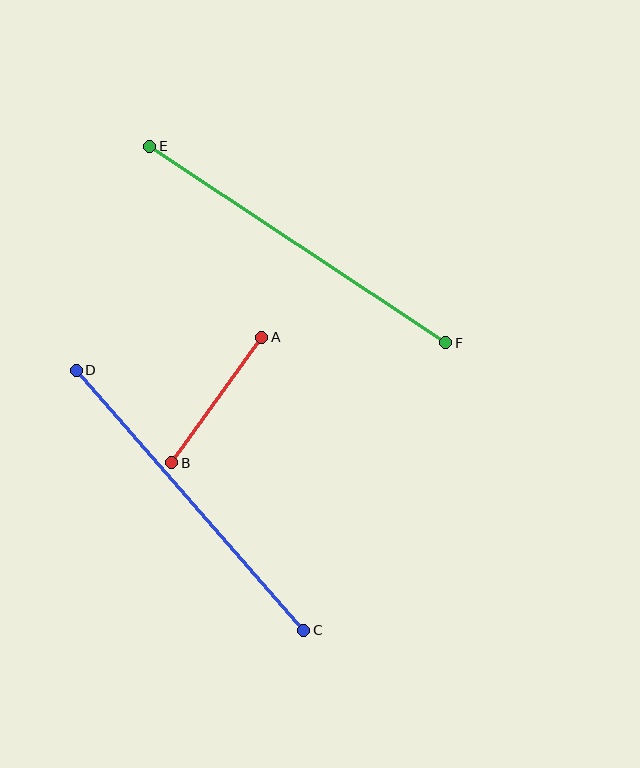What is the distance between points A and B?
The distance is approximately 154 pixels.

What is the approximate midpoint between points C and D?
The midpoint is at approximately (190, 500) pixels.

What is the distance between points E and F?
The distance is approximately 355 pixels.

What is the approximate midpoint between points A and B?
The midpoint is at approximately (217, 400) pixels.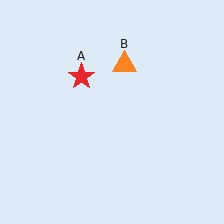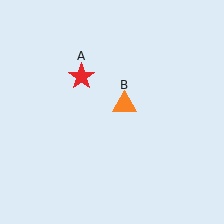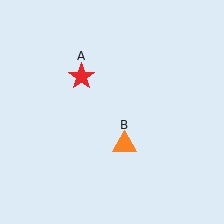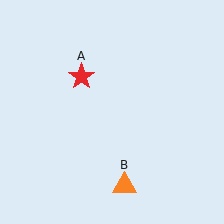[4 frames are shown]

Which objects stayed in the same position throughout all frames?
Red star (object A) remained stationary.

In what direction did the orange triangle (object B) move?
The orange triangle (object B) moved down.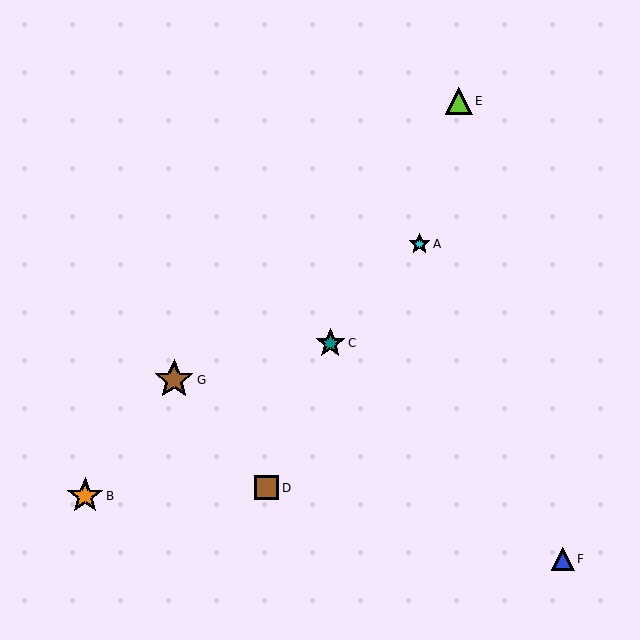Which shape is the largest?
The brown star (labeled G) is the largest.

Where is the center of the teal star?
The center of the teal star is at (330, 343).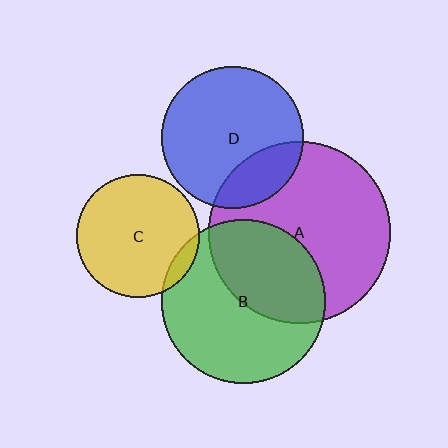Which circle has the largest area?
Circle A (purple).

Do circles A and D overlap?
Yes.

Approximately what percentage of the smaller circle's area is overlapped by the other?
Approximately 25%.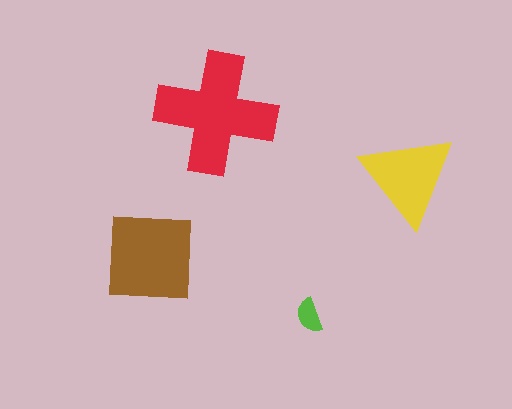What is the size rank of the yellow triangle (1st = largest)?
3rd.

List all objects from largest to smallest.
The red cross, the brown square, the yellow triangle, the lime semicircle.